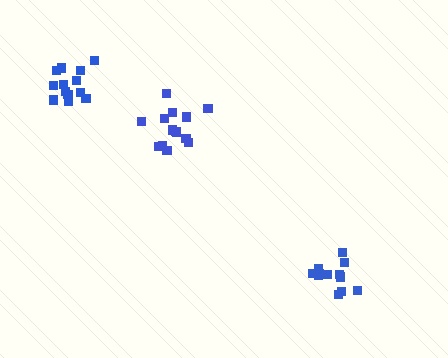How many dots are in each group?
Group 1: 12 dots, Group 2: 14 dots, Group 3: 13 dots (39 total).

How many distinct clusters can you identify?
There are 3 distinct clusters.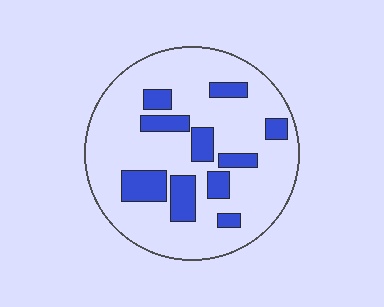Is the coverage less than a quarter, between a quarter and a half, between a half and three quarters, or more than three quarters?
Less than a quarter.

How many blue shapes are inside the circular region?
10.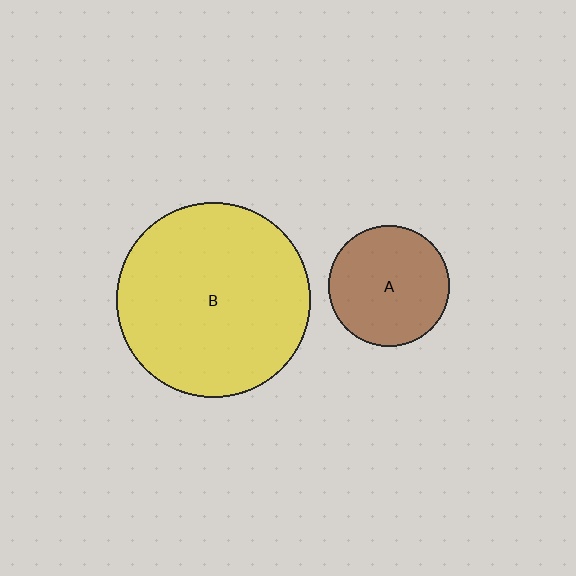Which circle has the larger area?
Circle B (yellow).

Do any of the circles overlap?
No, none of the circles overlap.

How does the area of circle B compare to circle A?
Approximately 2.6 times.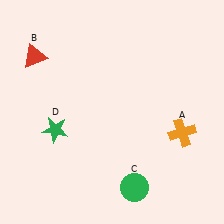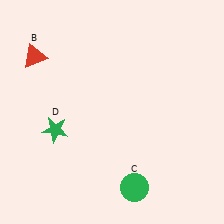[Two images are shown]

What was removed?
The orange cross (A) was removed in Image 2.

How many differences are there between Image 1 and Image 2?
There is 1 difference between the two images.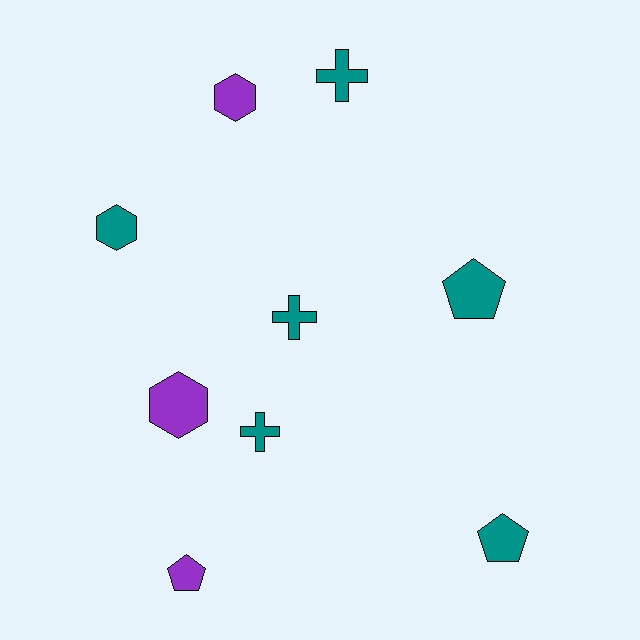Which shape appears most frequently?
Pentagon, with 3 objects.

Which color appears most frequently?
Teal, with 6 objects.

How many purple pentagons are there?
There is 1 purple pentagon.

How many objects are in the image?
There are 9 objects.